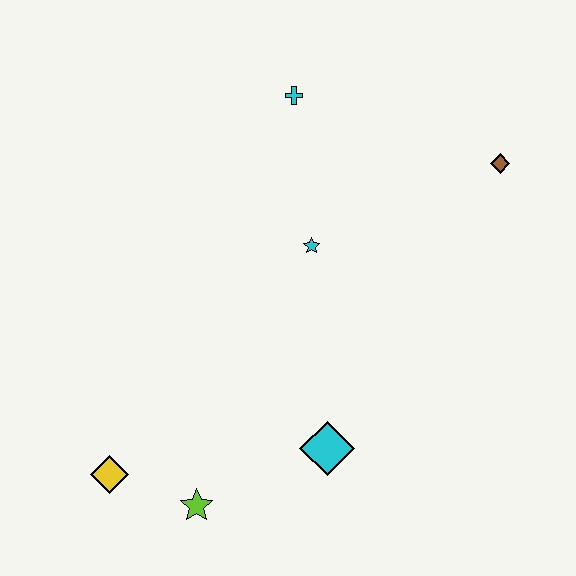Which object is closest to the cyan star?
The cyan cross is closest to the cyan star.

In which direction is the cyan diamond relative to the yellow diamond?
The cyan diamond is to the right of the yellow diamond.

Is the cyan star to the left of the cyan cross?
No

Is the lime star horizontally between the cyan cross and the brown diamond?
No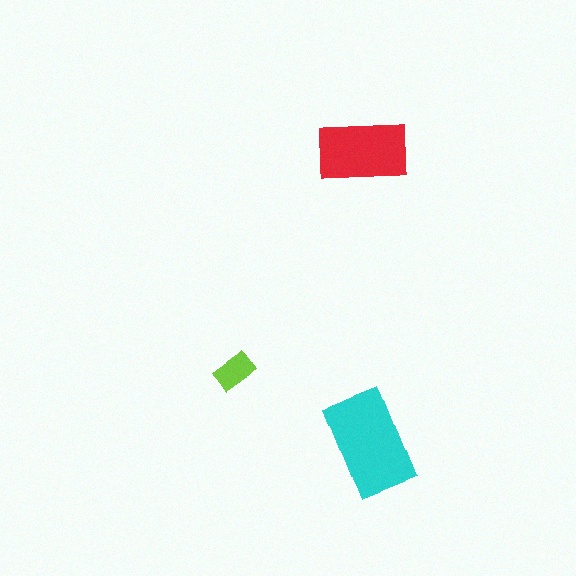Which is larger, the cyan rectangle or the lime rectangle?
The cyan one.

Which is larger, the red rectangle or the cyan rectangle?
The cyan one.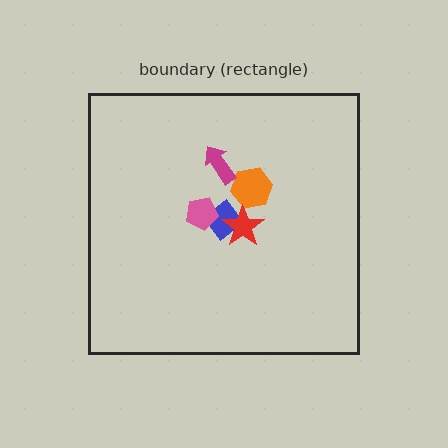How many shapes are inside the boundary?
5 inside, 0 outside.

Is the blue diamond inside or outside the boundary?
Inside.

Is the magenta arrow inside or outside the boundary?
Inside.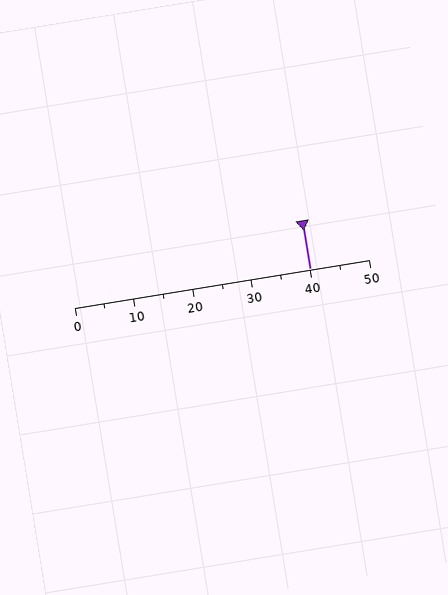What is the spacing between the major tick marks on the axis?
The major ticks are spaced 10 apart.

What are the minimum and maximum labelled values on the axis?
The axis runs from 0 to 50.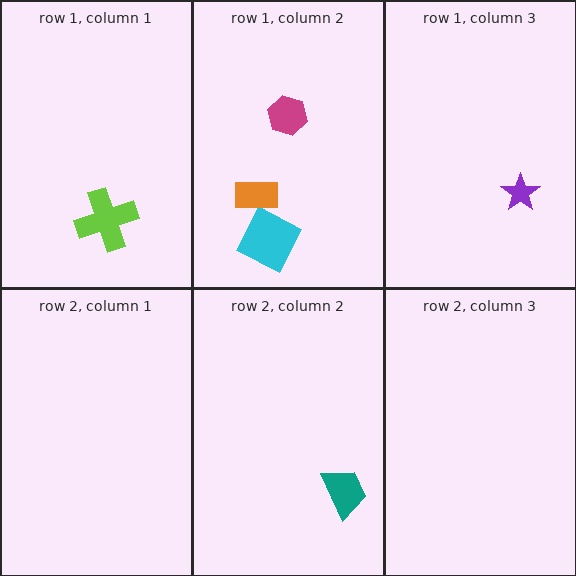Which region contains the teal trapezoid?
The row 2, column 2 region.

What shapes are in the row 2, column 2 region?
The teal trapezoid.